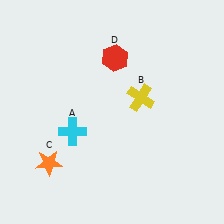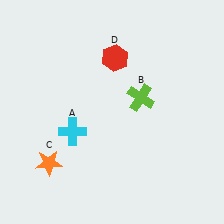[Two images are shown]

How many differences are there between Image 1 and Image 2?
There is 1 difference between the two images.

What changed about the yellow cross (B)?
In Image 1, B is yellow. In Image 2, it changed to lime.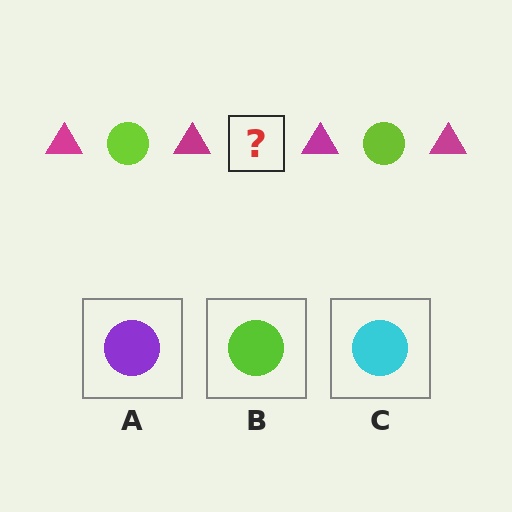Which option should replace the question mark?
Option B.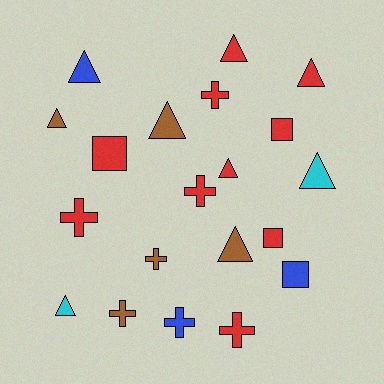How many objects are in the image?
There are 20 objects.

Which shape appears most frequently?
Triangle, with 9 objects.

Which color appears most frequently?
Red, with 10 objects.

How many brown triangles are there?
There are 3 brown triangles.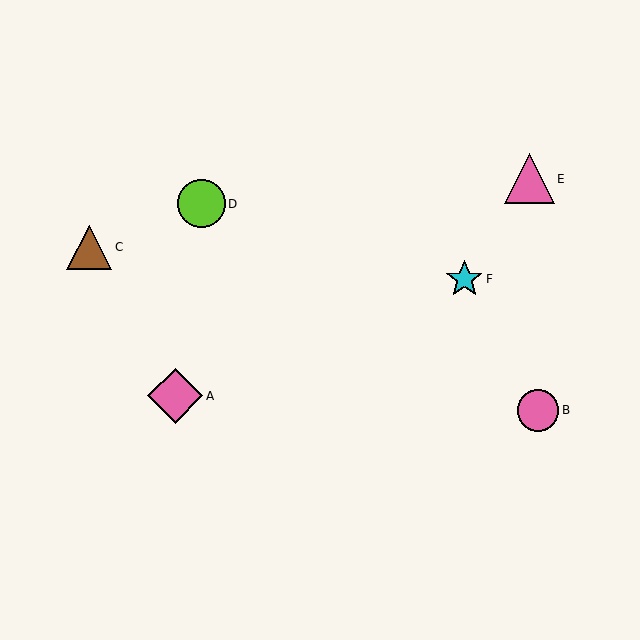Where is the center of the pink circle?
The center of the pink circle is at (538, 410).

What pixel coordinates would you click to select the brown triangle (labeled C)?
Click at (89, 247) to select the brown triangle C.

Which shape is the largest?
The pink diamond (labeled A) is the largest.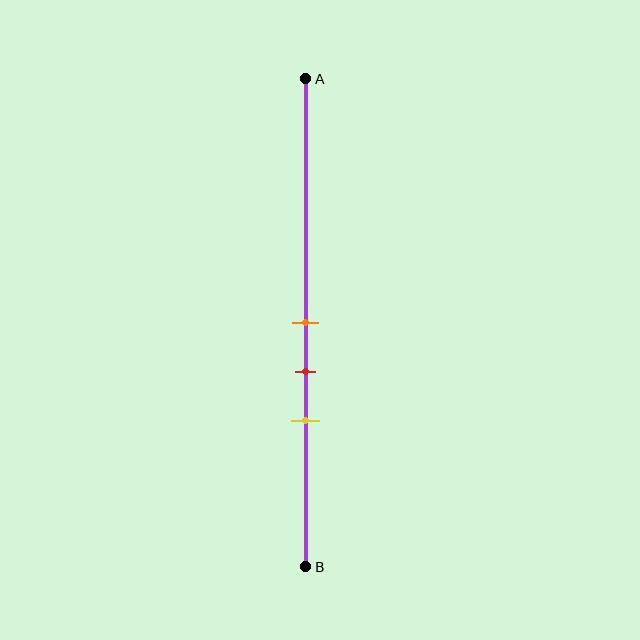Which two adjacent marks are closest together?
The orange and red marks are the closest adjacent pair.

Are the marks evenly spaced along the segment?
Yes, the marks are approximately evenly spaced.